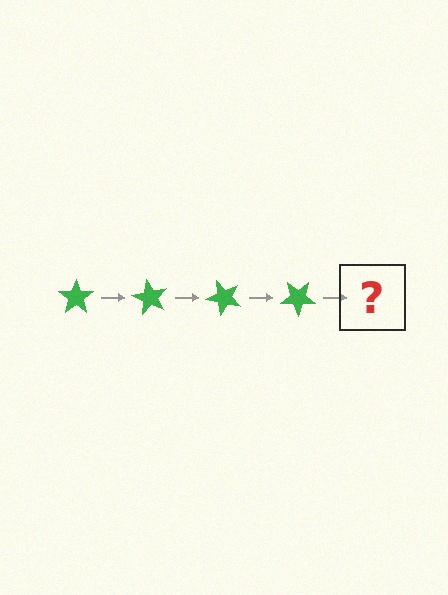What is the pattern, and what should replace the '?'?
The pattern is that the star rotates 60 degrees each step. The '?' should be a green star rotated 240 degrees.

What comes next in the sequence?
The next element should be a green star rotated 240 degrees.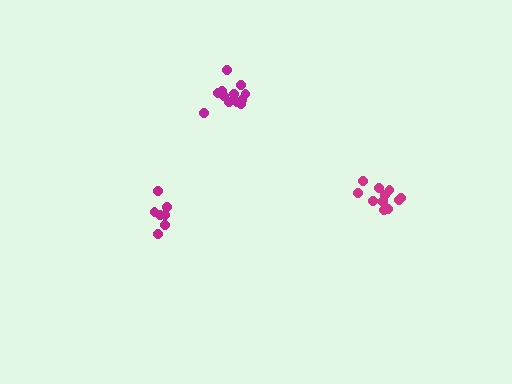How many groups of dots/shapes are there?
There are 3 groups.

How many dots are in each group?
Group 1: 7 dots, Group 2: 12 dots, Group 3: 12 dots (31 total).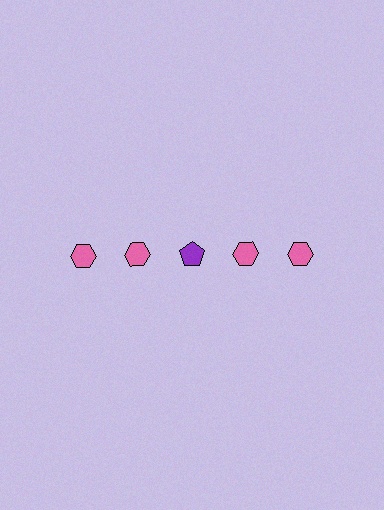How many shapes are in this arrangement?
There are 5 shapes arranged in a grid pattern.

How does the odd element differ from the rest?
It differs in both color (purple instead of pink) and shape (pentagon instead of hexagon).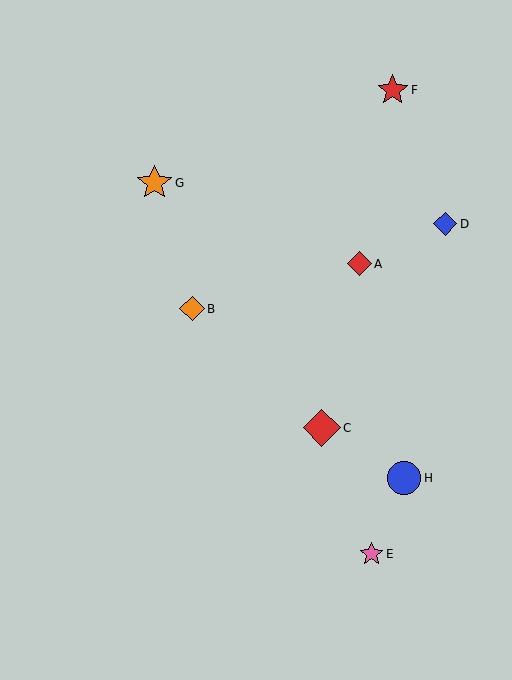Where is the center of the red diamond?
The center of the red diamond is at (359, 264).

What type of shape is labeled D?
Shape D is a blue diamond.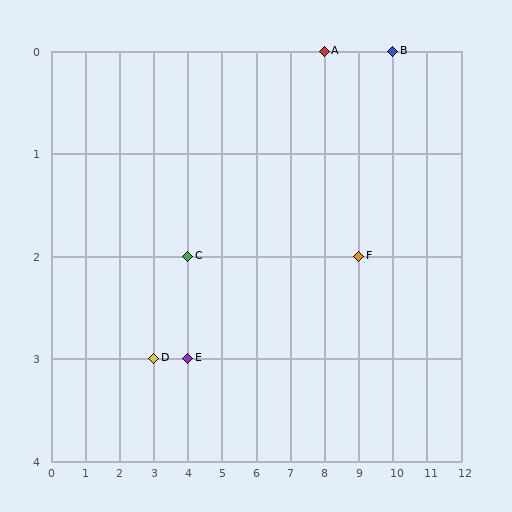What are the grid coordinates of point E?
Point E is at grid coordinates (4, 3).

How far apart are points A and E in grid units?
Points A and E are 4 columns and 3 rows apart (about 5.0 grid units diagonally).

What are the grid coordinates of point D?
Point D is at grid coordinates (3, 3).